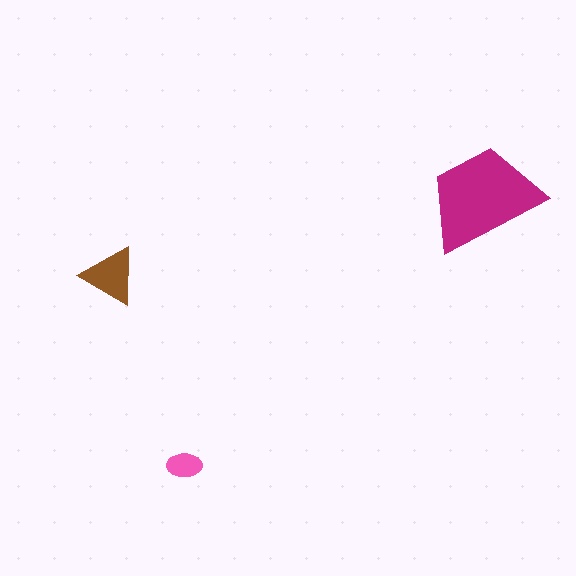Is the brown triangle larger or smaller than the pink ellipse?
Larger.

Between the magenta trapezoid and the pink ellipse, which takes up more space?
The magenta trapezoid.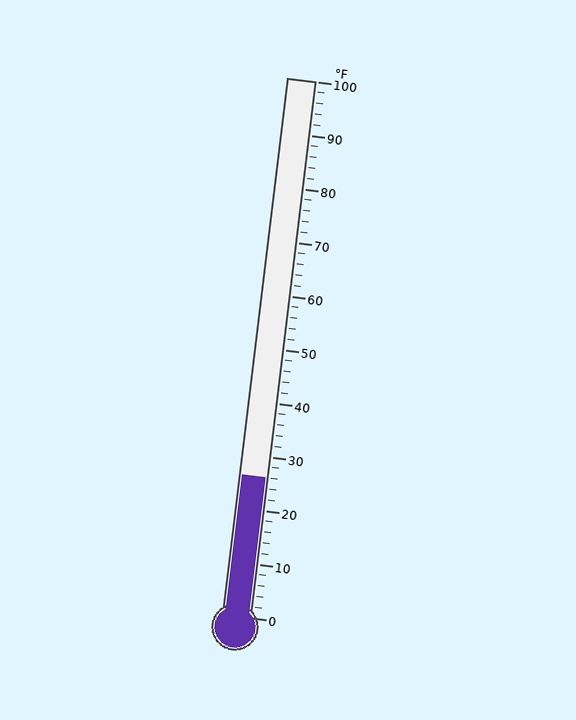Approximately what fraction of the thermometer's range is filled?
The thermometer is filled to approximately 25% of its range.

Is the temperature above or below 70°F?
The temperature is below 70°F.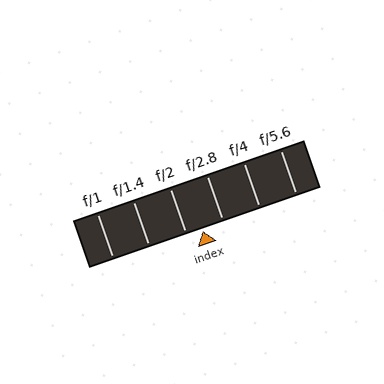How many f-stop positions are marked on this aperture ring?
There are 6 f-stop positions marked.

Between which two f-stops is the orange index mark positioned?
The index mark is between f/2 and f/2.8.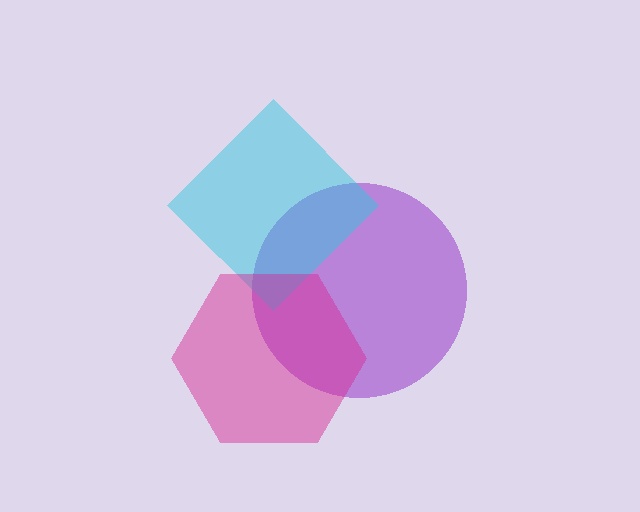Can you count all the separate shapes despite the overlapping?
Yes, there are 3 separate shapes.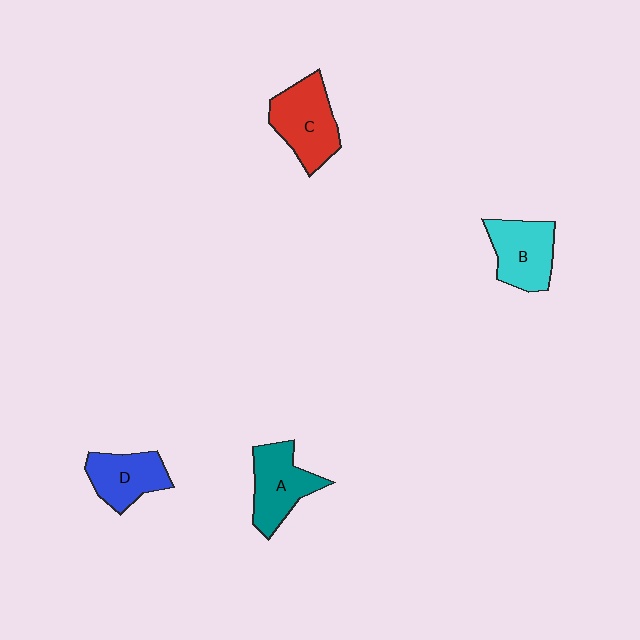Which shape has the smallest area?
Shape D (blue).